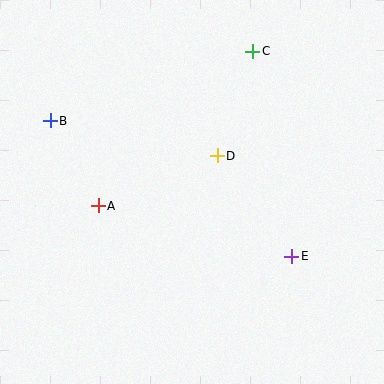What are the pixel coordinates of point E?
Point E is at (291, 256).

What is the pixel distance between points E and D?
The distance between E and D is 125 pixels.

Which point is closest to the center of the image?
Point D at (217, 156) is closest to the center.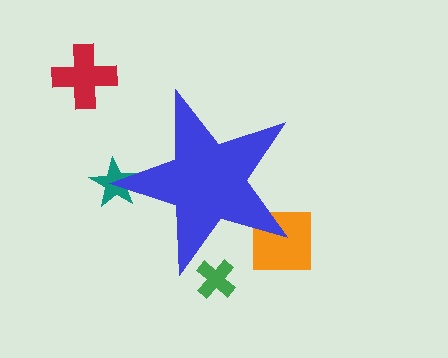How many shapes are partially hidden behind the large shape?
3 shapes are partially hidden.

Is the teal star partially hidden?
Yes, the teal star is partially hidden behind the blue star.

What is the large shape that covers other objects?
A blue star.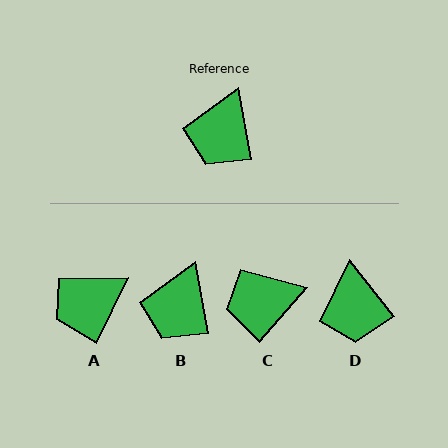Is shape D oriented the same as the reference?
No, it is off by about 28 degrees.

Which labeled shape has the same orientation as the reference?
B.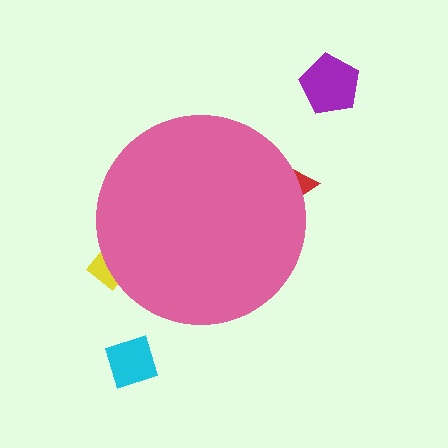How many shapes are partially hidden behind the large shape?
2 shapes are partially hidden.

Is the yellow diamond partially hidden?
Yes, the yellow diamond is partially hidden behind the pink circle.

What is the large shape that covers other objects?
A pink circle.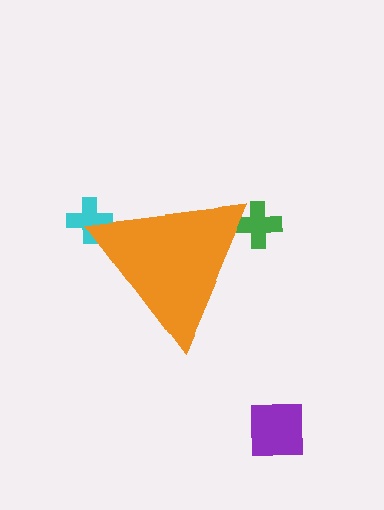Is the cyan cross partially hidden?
Yes, the cyan cross is partially hidden behind the orange triangle.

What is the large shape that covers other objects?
An orange triangle.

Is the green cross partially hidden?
Yes, the green cross is partially hidden behind the orange triangle.